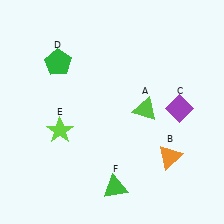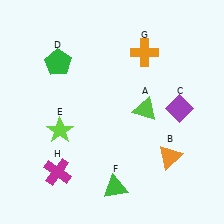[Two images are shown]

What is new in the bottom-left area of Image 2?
A magenta cross (H) was added in the bottom-left area of Image 2.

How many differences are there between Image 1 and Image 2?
There are 2 differences between the two images.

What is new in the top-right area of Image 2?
An orange cross (G) was added in the top-right area of Image 2.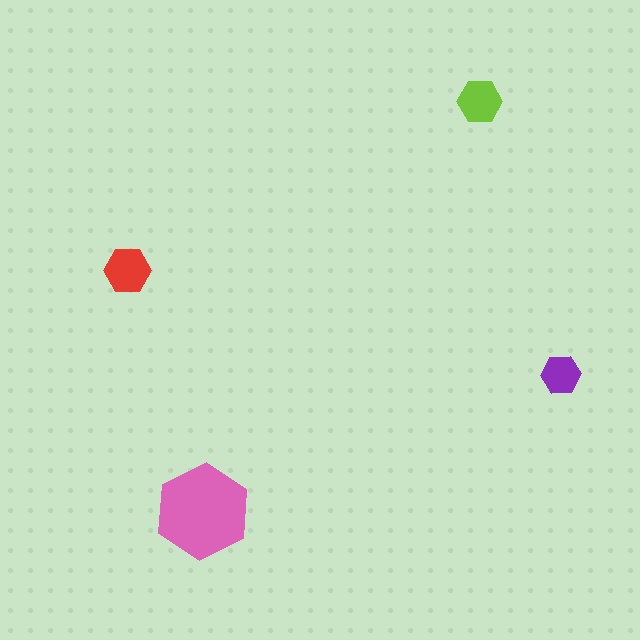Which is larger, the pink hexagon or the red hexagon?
The pink one.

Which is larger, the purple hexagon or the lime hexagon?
The lime one.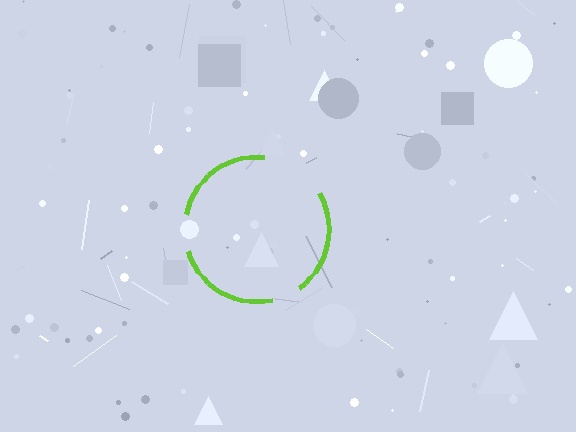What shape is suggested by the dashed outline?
The dashed outline suggests a circle.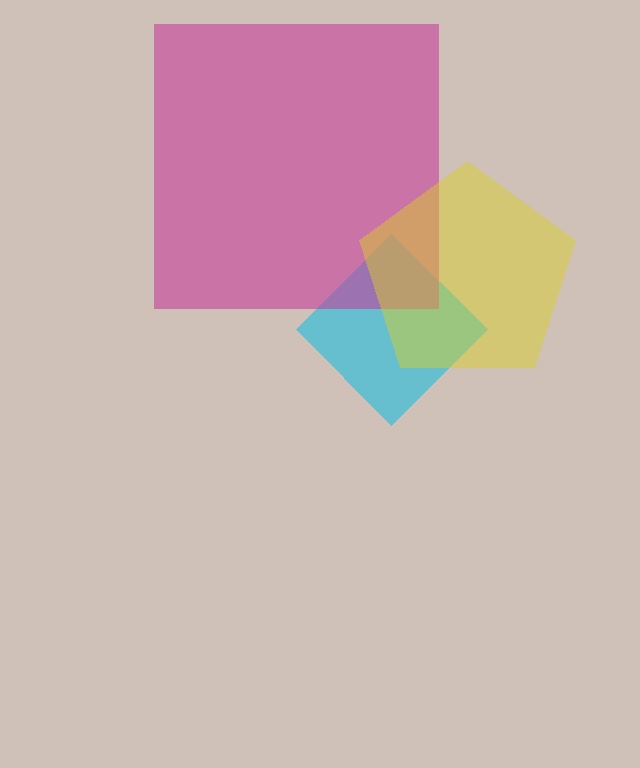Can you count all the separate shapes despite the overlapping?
Yes, there are 3 separate shapes.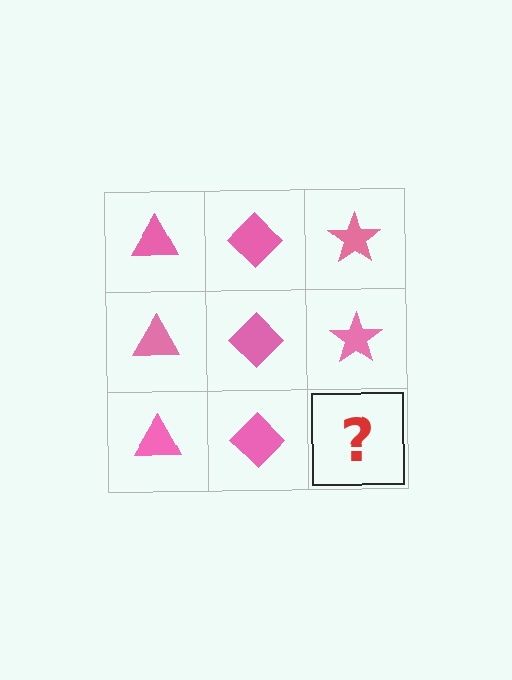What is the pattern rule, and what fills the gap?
The rule is that each column has a consistent shape. The gap should be filled with a pink star.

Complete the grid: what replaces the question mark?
The question mark should be replaced with a pink star.